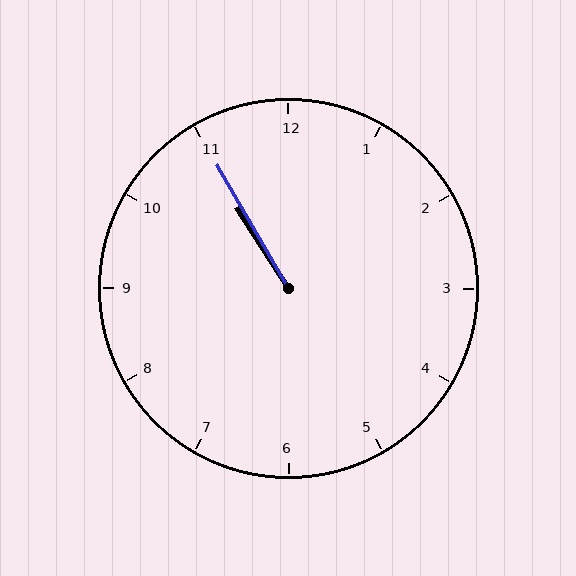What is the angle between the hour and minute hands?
Approximately 2 degrees.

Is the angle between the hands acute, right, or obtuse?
It is acute.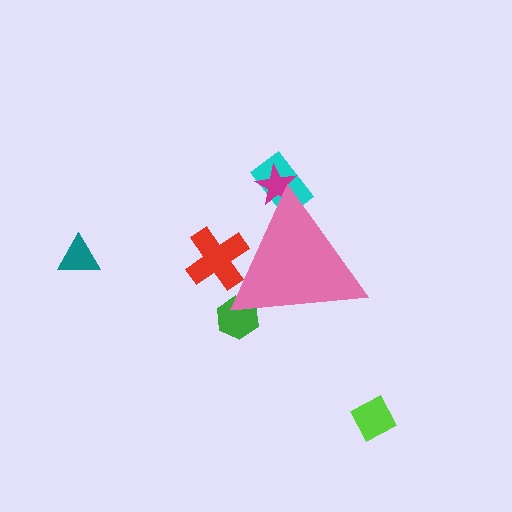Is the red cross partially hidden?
Yes, the red cross is partially hidden behind the pink triangle.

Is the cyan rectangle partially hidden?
Yes, the cyan rectangle is partially hidden behind the pink triangle.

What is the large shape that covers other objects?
A pink triangle.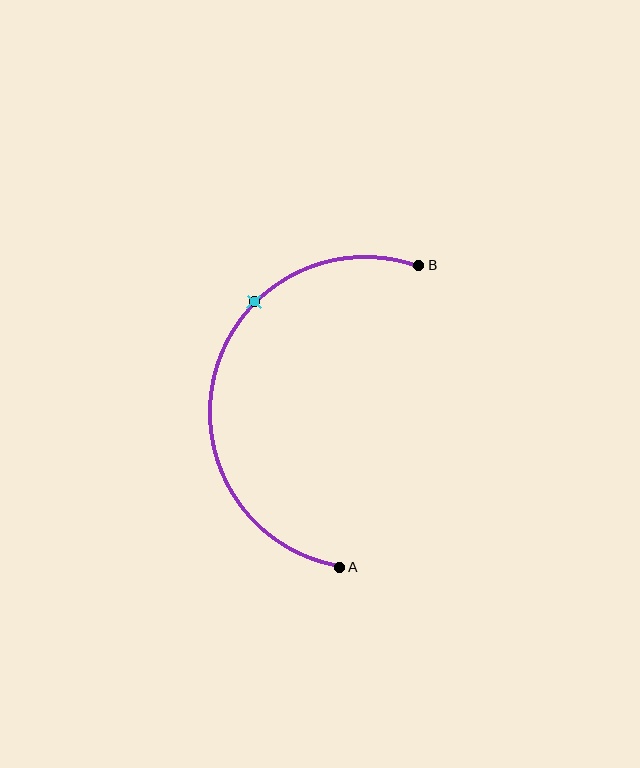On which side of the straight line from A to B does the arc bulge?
The arc bulges to the left of the straight line connecting A and B.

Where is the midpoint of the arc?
The arc midpoint is the point on the curve farthest from the straight line joining A and B. It sits to the left of that line.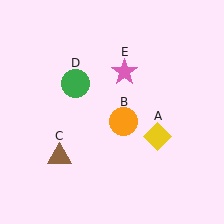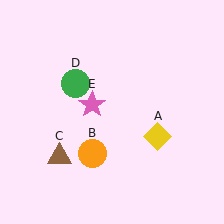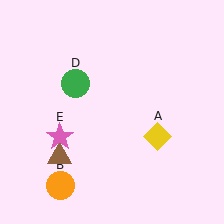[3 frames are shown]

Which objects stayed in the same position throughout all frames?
Yellow diamond (object A) and brown triangle (object C) and green circle (object D) remained stationary.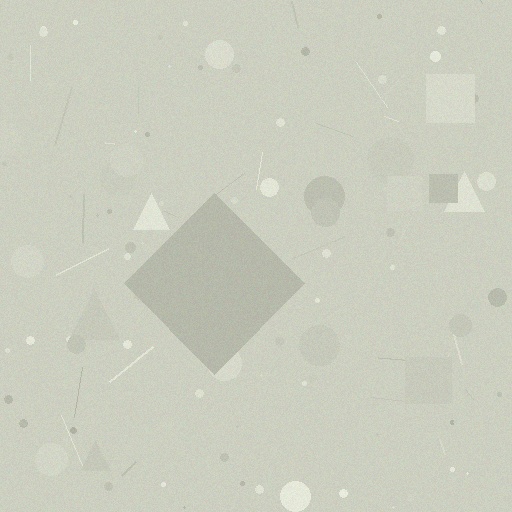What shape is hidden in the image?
A diamond is hidden in the image.